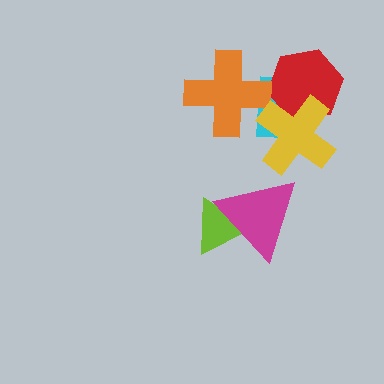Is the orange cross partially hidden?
No, no other shape covers it.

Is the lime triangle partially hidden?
Yes, it is partially covered by another shape.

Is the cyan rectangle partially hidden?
Yes, it is partially covered by another shape.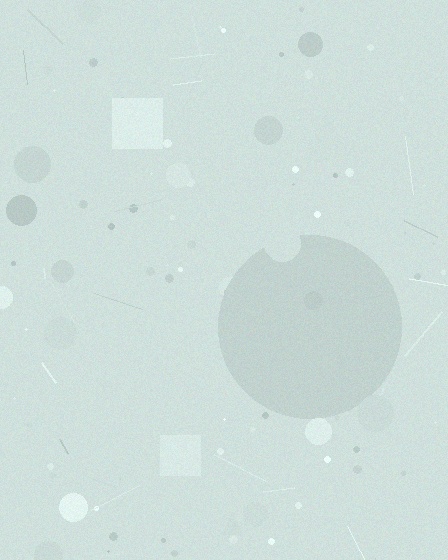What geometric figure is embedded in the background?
A circle is embedded in the background.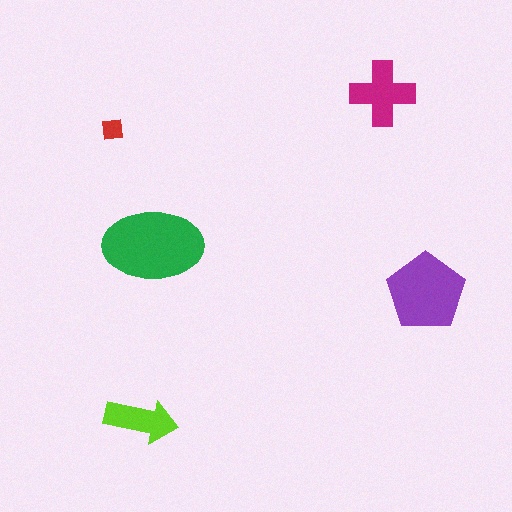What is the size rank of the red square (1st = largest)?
5th.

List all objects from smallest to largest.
The red square, the lime arrow, the magenta cross, the purple pentagon, the green ellipse.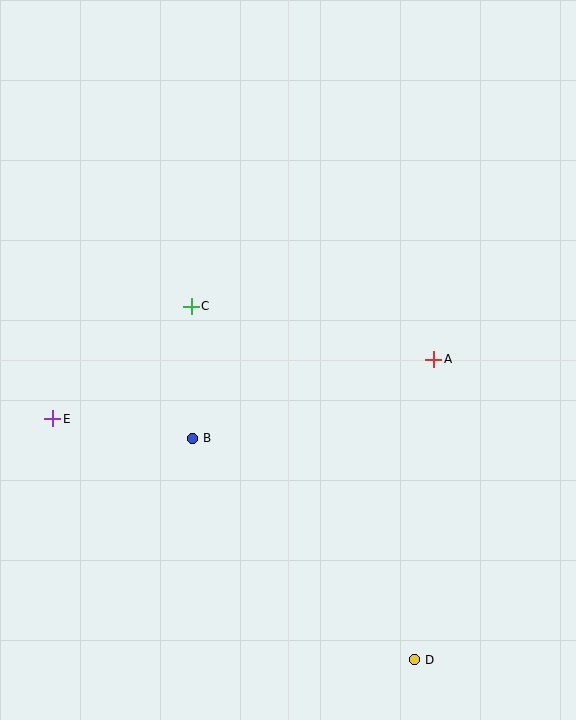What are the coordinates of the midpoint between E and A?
The midpoint between E and A is at (243, 389).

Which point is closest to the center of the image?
Point C at (191, 306) is closest to the center.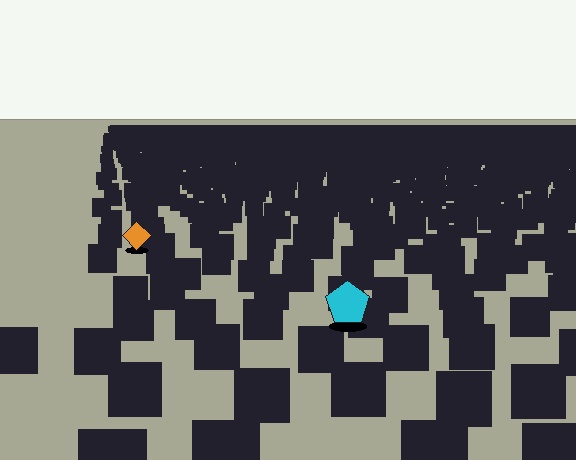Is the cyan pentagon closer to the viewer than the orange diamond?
Yes. The cyan pentagon is closer — you can tell from the texture gradient: the ground texture is coarser near it.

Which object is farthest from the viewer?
The orange diamond is farthest from the viewer. It appears smaller and the ground texture around it is denser.